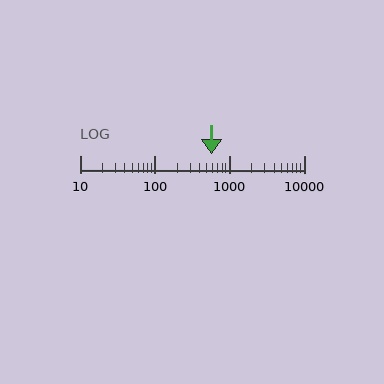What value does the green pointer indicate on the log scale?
The pointer indicates approximately 580.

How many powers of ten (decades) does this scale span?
The scale spans 3 decades, from 10 to 10000.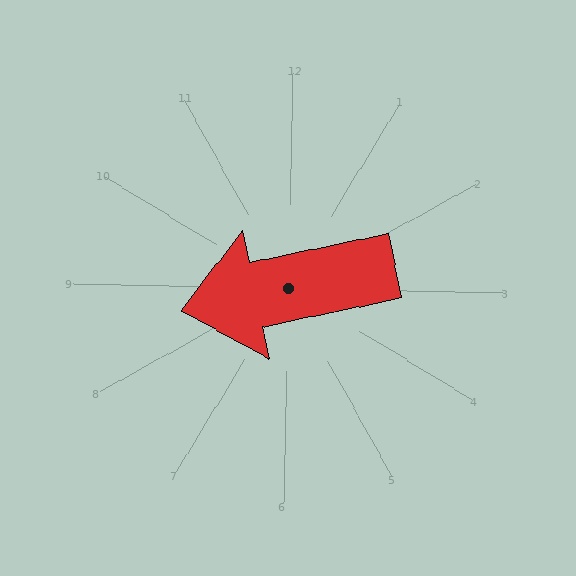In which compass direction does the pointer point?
West.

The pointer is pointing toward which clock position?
Roughly 9 o'clock.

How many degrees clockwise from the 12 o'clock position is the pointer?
Approximately 257 degrees.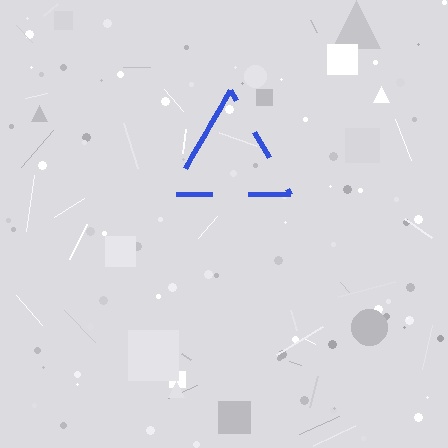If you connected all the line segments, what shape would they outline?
They would outline a triangle.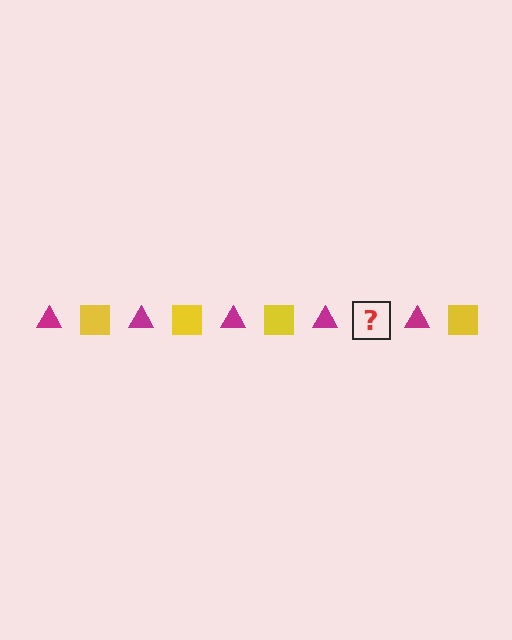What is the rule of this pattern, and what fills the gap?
The rule is that the pattern alternates between magenta triangle and yellow square. The gap should be filled with a yellow square.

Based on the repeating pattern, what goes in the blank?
The blank should be a yellow square.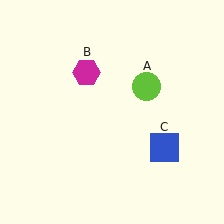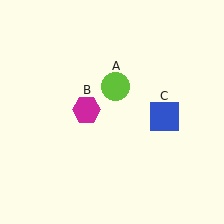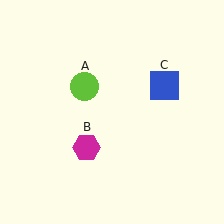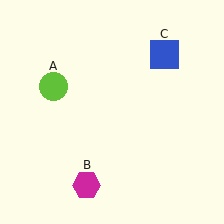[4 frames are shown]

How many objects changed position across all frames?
3 objects changed position: lime circle (object A), magenta hexagon (object B), blue square (object C).